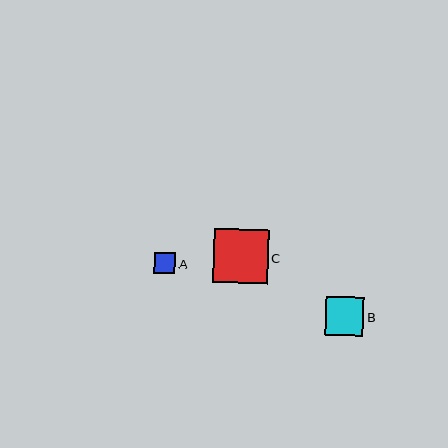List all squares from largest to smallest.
From largest to smallest: C, B, A.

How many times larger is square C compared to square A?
Square C is approximately 2.6 times the size of square A.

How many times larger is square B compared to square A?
Square B is approximately 1.8 times the size of square A.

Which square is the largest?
Square C is the largest with a size of approximately 54 pixels.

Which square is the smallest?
Square A is the smallest with a size of approximately 21 pixels.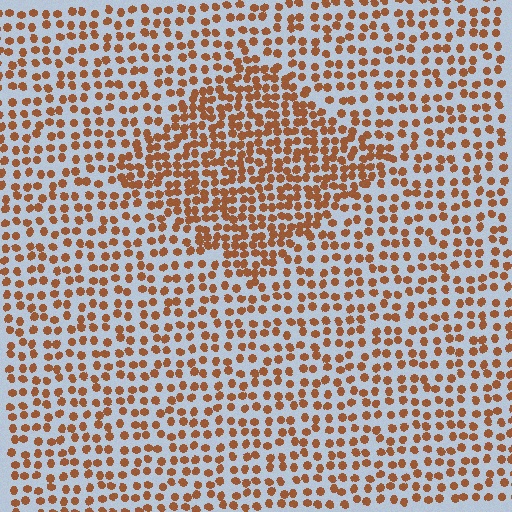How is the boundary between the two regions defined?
The boundary is defined by a change in element density (approximately 1.7x ratio). All elements are the same color, size, and shape.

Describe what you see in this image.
The image contains small brown elements arranged at two different densities. A diamond-shaped region is visible where the elements are more densely packed than the surrounding area.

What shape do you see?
I see a diamond.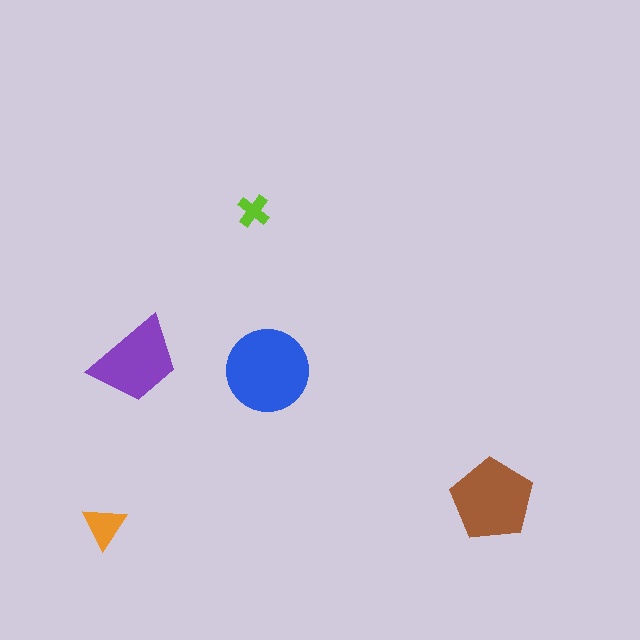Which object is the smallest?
The lime cross.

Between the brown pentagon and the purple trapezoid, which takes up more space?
The brown pentagon.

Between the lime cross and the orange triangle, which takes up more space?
The orange triangle.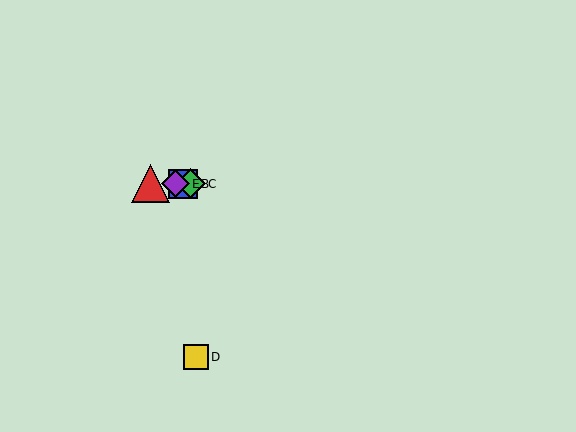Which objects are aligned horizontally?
Objects A, B, C, E are aligned horizontally.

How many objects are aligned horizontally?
4 objects (A, B, C, E) are aligned horizontally.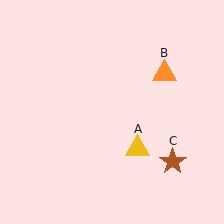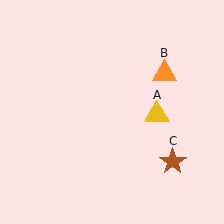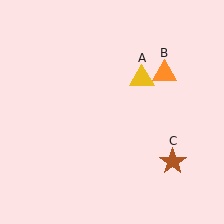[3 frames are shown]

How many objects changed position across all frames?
1 object changed position: yellow triangle (object A).